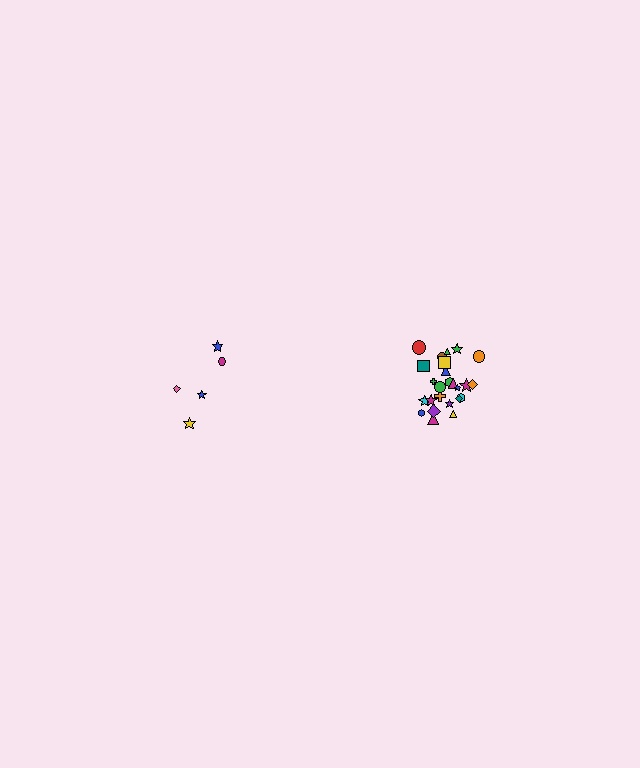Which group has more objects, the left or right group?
The right group.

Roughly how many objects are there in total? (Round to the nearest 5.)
Roughly 30 objects in total.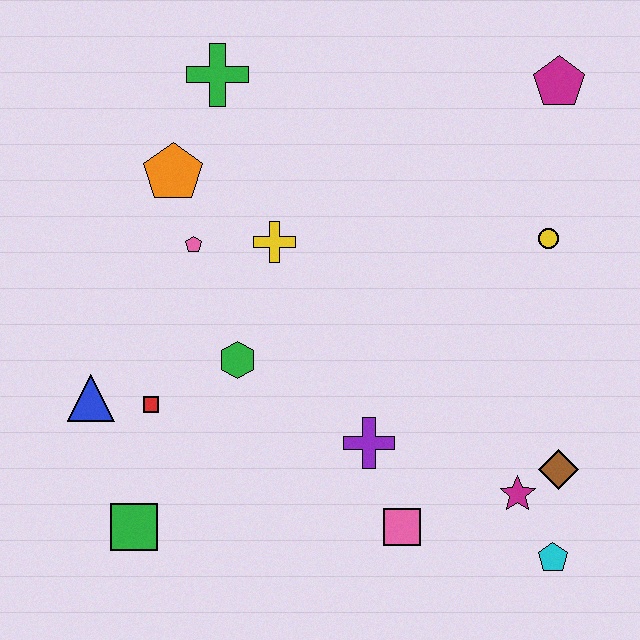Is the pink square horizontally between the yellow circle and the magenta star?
No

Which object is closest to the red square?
The blue triangle is closest to the red square.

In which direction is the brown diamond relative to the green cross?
The brown diamond is below the green cross.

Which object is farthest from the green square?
The magenta pentagon is farthest from the green square.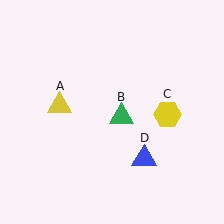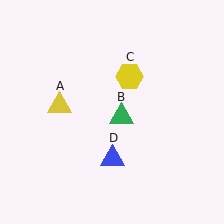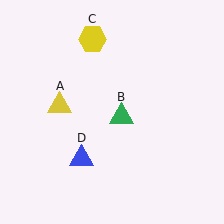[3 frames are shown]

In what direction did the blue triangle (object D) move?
The blue triangle (object D) moved left.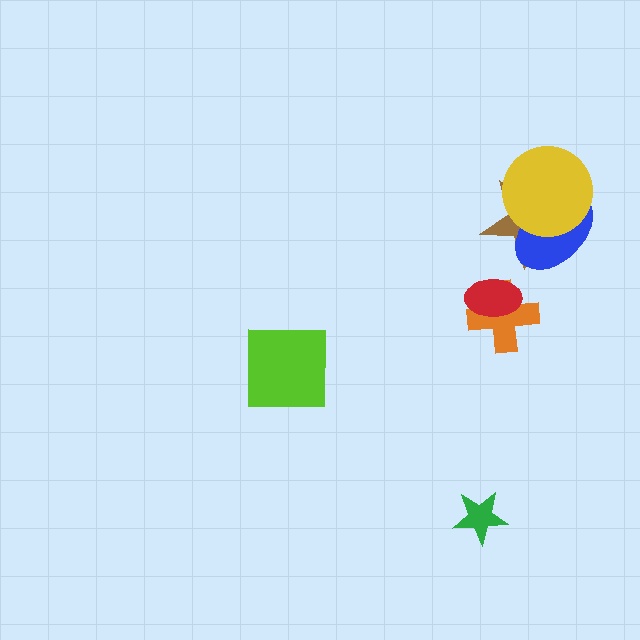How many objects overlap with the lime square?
0 objects overlap with the lime square.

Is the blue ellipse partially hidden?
Yes, it is partially covered by another shape.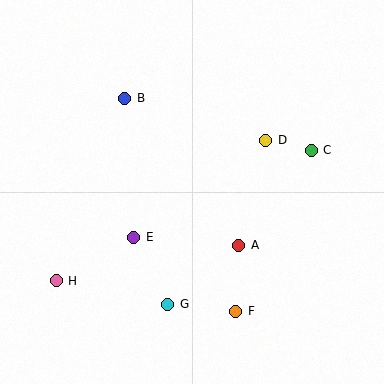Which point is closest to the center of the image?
Point A at (239, 245) is closest to the center.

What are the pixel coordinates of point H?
Point H is at (56, 281).